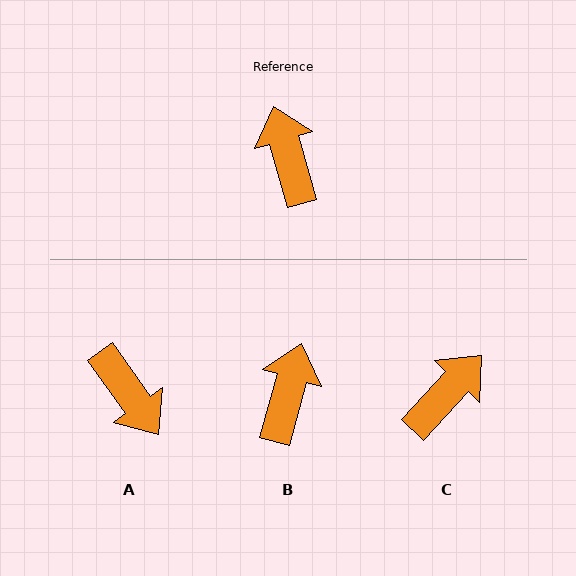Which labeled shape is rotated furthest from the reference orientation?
A, about 161 degrees away.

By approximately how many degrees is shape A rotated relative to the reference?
Approximately 161 degrees clockwise.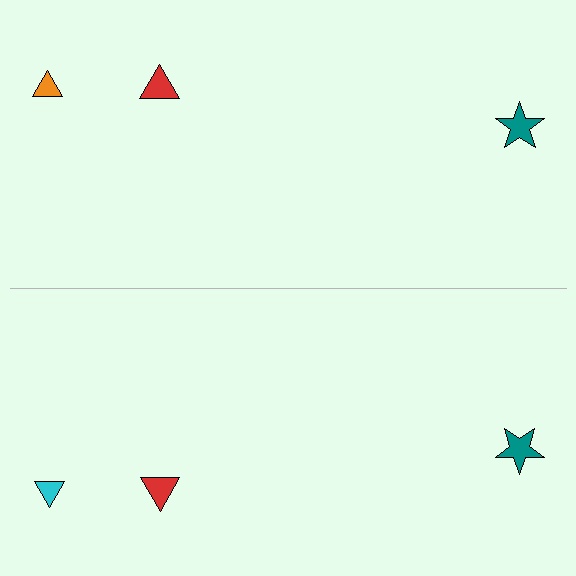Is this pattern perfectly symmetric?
No, the pattern is not perfectly symmetric. The cyan triangle on the bottom side breaks the symmetry — its mirror counterpart is orange.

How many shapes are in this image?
There are 6 shapes in this image.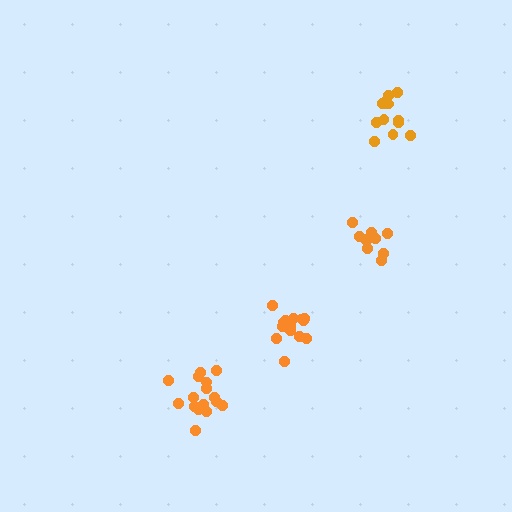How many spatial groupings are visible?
There are 4 spatial groupings.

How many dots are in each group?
Group 1: 14 dots, Group 2: 14 dots, Group 3: 11 dots, Group 4: 16 dots (55 total).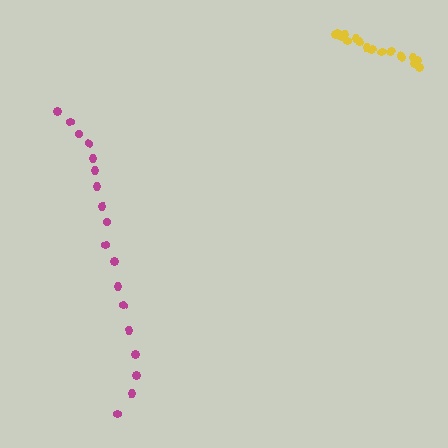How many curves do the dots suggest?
There are 2 distinct paths.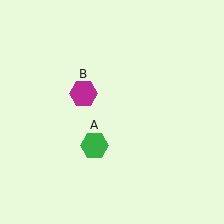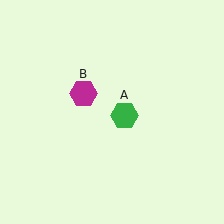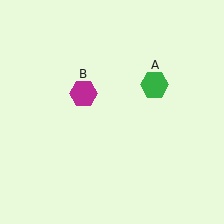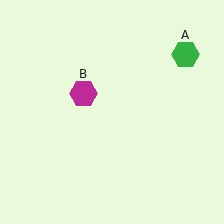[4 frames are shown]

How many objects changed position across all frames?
1 object changed position: green hexagon (object A).